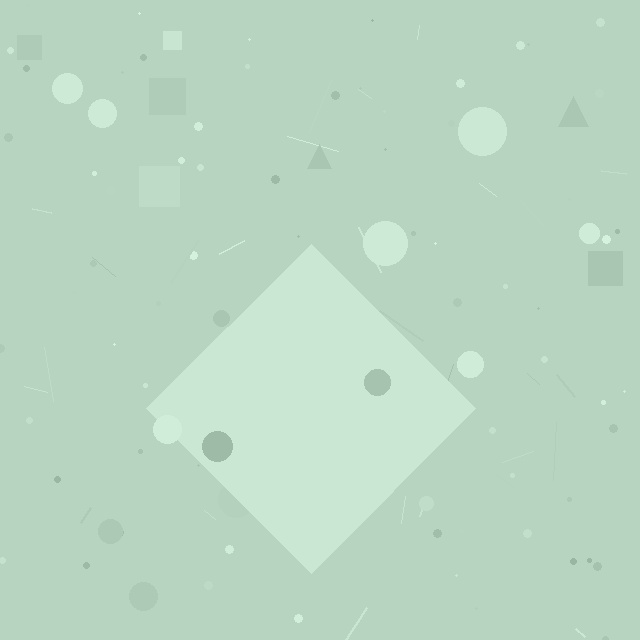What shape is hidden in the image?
A diamond is hidden in the image.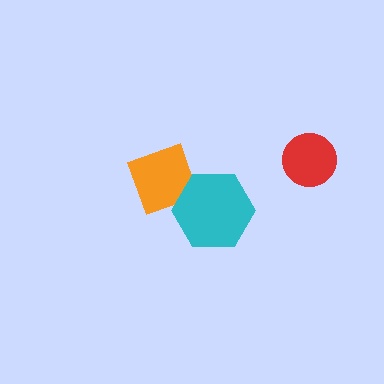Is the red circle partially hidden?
No, no other shape covers it.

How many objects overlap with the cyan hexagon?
1 object overlaps with the cyan hexagon.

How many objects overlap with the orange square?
1 object overlaps with the orange square.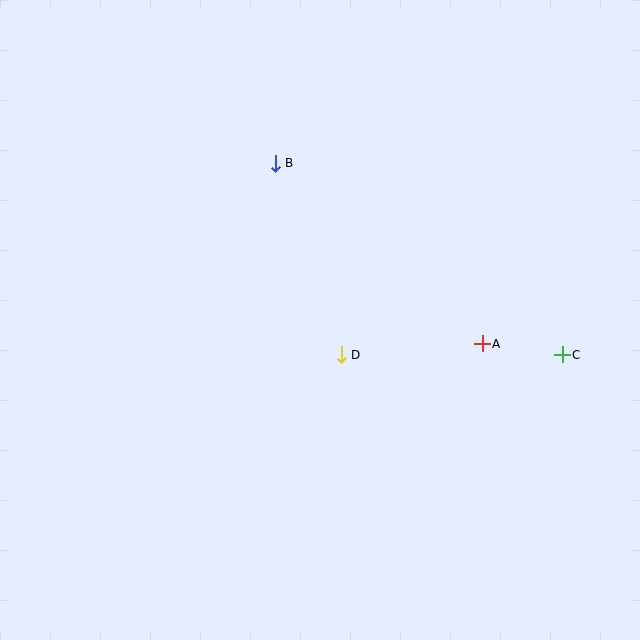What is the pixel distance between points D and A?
The distance between D and A is 141 pixels.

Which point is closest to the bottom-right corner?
Point C is closest to the bottom-right corner.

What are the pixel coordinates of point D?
Point D is at (341, 355).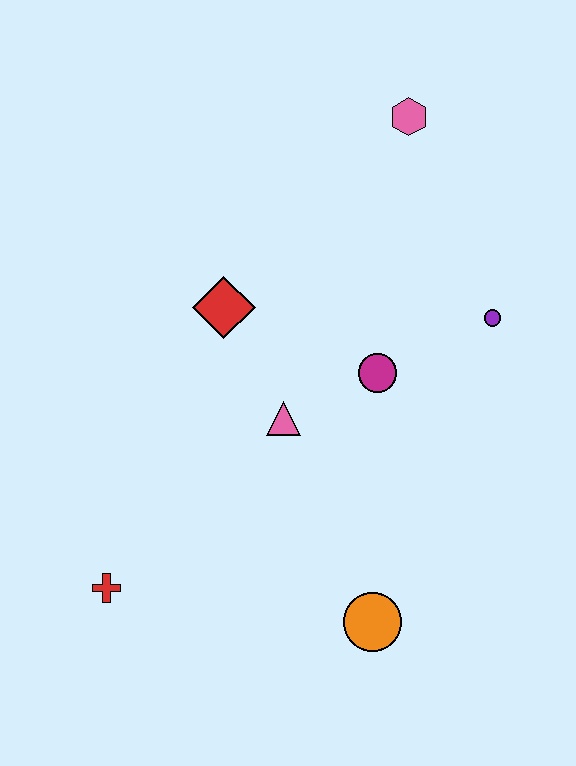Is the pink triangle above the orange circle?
Yes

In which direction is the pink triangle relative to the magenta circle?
The pink triangle is to the left of the magenta circle.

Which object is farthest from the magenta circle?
The red cross is farthest from the magenta circle.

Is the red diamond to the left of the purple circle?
Yes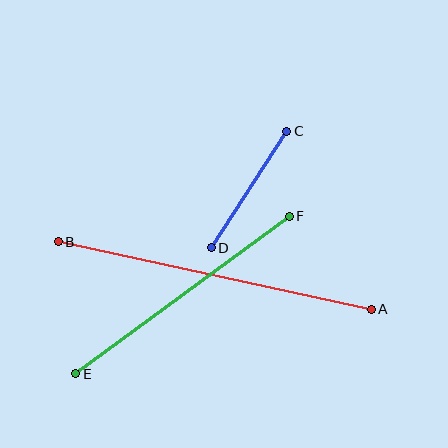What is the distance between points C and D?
The distance is approximately 139 pixels.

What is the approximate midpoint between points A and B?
The midpoint is at approximately (215, 275) pixels.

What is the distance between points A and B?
The distance is approximately 320 pixels.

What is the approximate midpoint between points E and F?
The midpoint is at approximately (183, 295) pixels.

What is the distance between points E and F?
The distance is approximately 265 pixels.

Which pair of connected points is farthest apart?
Points A and B are farthest apart.